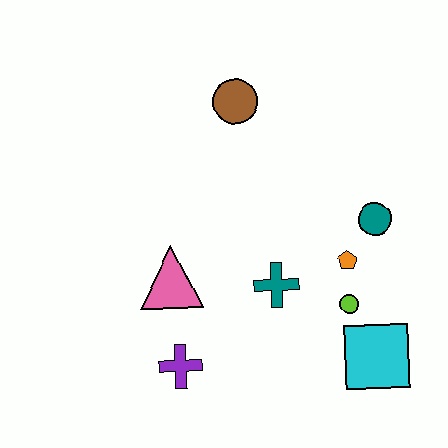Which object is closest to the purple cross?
The pink triangle is closest to the purple cross.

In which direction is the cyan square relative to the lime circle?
The cyan square is below the lime circle.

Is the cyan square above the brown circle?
No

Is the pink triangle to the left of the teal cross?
Yes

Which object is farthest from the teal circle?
The purple cross is farthest from the teal circle.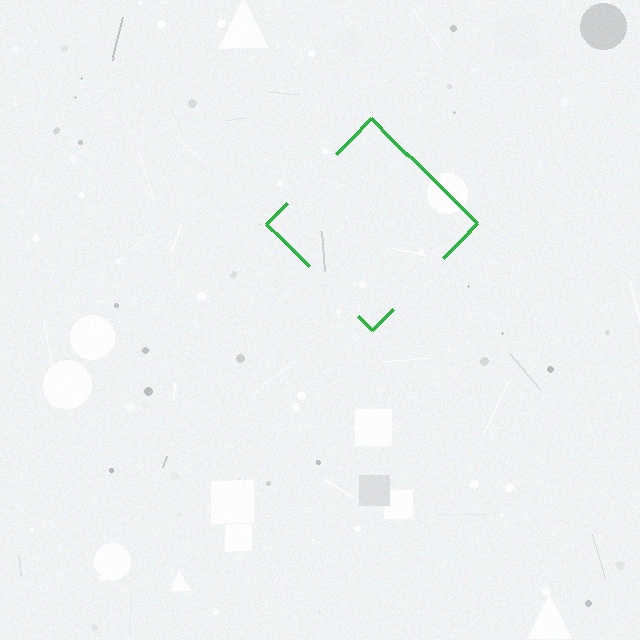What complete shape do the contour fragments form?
The contour fragments form a diamond.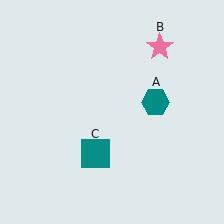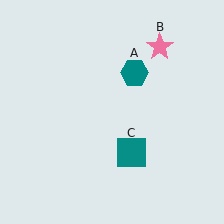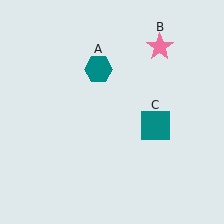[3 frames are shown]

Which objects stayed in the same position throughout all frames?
Pink star (object B) remained stationary.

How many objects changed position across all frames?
2 objects changed position: teal hexagon (object A), teal square (object C).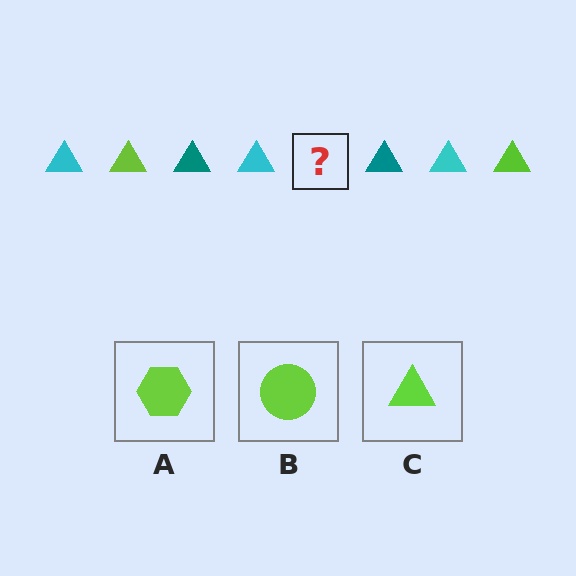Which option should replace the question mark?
Option C.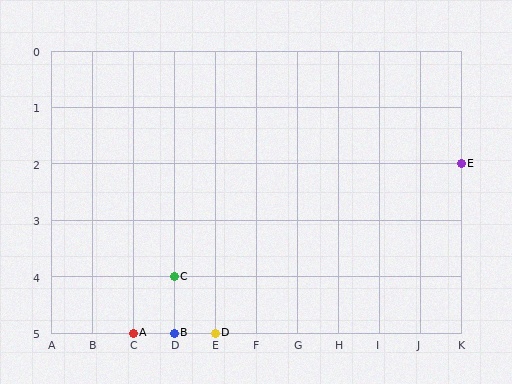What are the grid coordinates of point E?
Point E is at grid coordinates (K, 2).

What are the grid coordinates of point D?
Point D is at grid coordinates (E, 5).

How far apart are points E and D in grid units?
Points E and D are 6 columns and 3 rows apart (about 6.7 grid units diagonally).